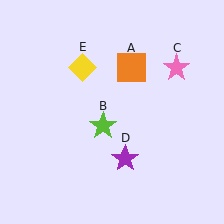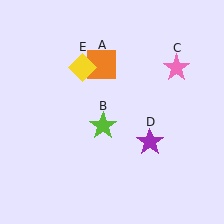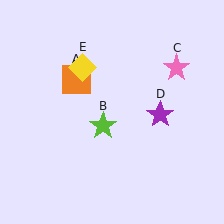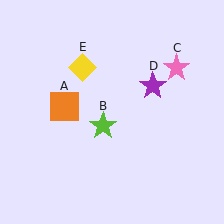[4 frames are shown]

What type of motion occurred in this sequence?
The orange square (object A), purple star (object D) rotated counterclockwise around the center of the scene.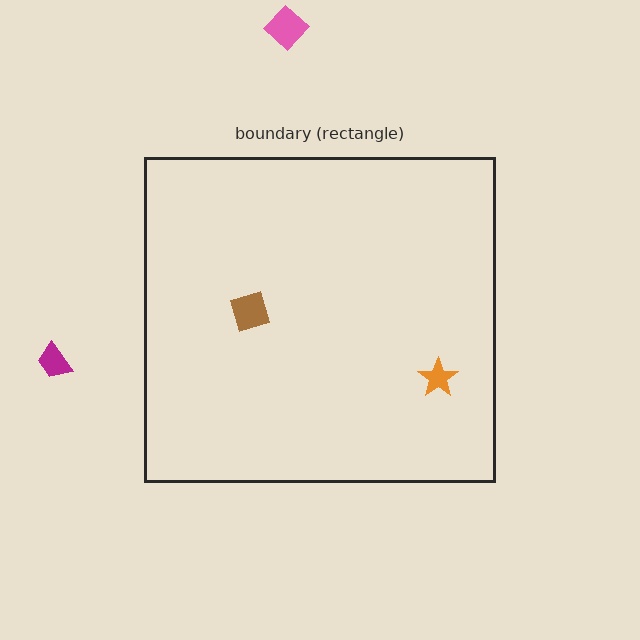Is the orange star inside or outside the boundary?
Inside.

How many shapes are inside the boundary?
2 inside, 2 outside.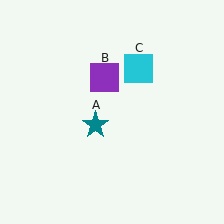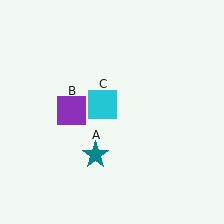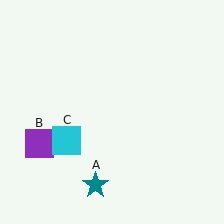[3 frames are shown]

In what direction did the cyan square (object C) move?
The cyan square (object C) moved down and to the left.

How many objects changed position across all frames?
3 objects changed position: teal star (object A), purple square (object B), cyan square (object C).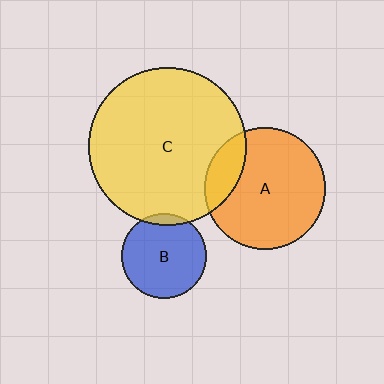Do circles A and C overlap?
Yes.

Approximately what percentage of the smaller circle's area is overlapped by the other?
Approximately 15%.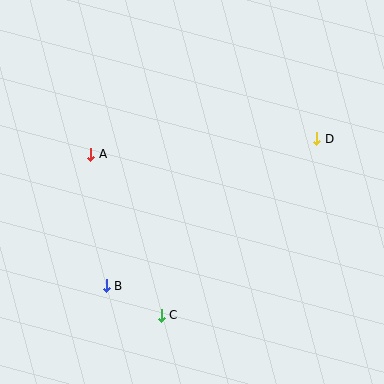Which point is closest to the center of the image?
Point A at (91, 154) is closest to the center.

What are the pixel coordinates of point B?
Point B is at (106, 286).